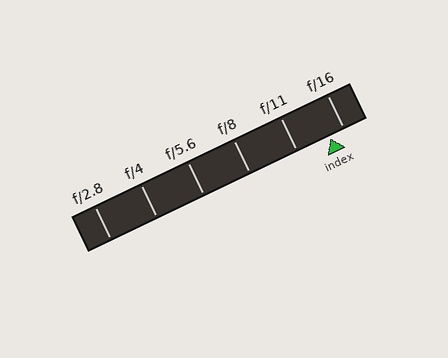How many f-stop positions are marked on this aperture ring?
There are 6 f-stop positions marked.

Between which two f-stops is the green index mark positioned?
The index mark is between f/11 and f/16.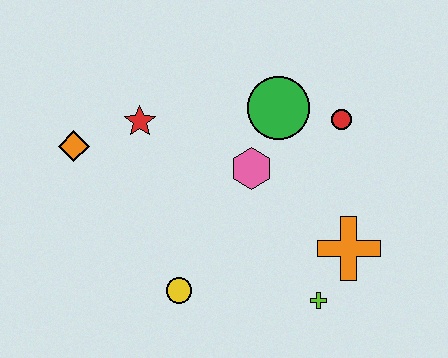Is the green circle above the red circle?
Yes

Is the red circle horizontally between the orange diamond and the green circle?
No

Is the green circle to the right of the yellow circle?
Yes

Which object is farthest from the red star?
The lime cross is farthest from the red star.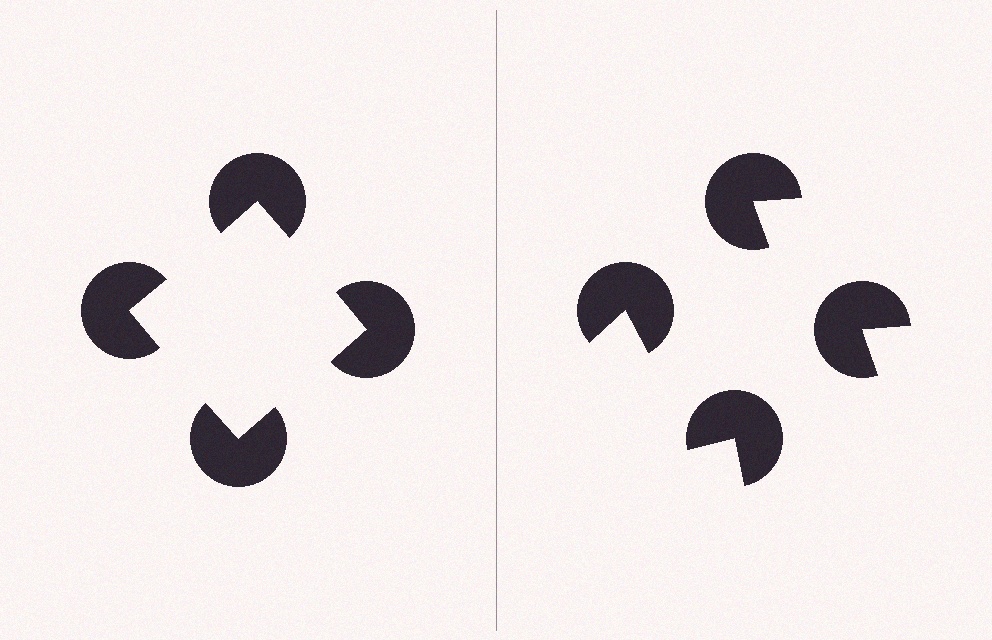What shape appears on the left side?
An illusory square.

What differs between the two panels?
The pac-man discs are positioned identically on both sides; only the wedge orientations differ. On the left they align to a square; on the right they are misaligned.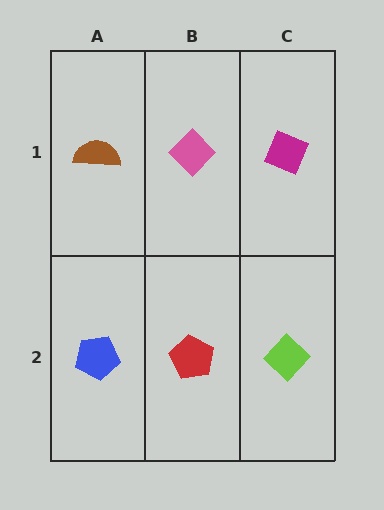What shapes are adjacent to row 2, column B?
A pink diamond (row 1, column B), a blue pentagon (row 2, column A), a lime diamond (row 2, column C).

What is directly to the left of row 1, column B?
A brown semicircle.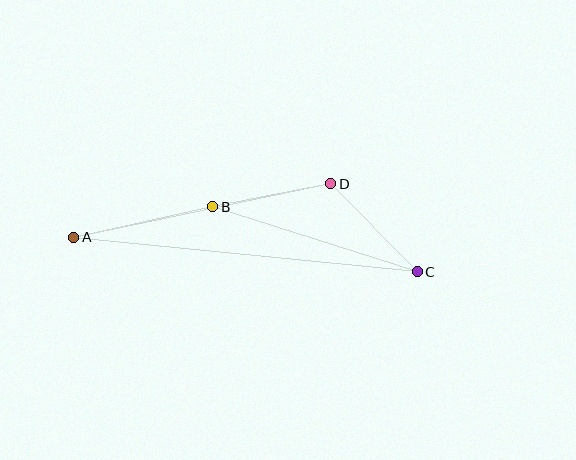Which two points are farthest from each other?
Points A and C are farthest from each other.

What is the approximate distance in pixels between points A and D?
The distance between A and D is approximately 263 pixels.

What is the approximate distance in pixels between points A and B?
The distance between A and B is approximately 143 pixels.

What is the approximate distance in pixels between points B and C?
The distance between B and C is approximately 214 pixels.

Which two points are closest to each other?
Points B and D are closest to each other.